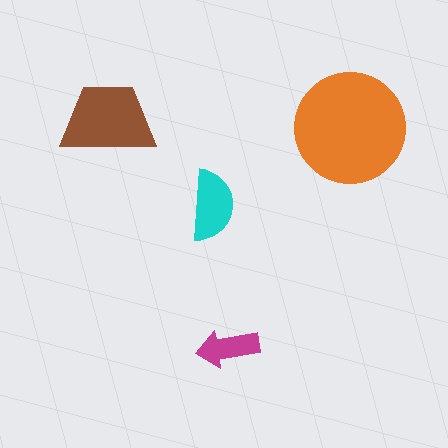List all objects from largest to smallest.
The orange circle, the brown trapezoid, the cyan semicircle, the magenta arrow.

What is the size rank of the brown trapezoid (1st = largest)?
2nd.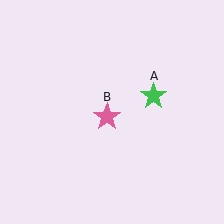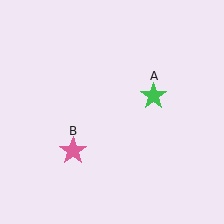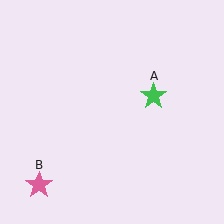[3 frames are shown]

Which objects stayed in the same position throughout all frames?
Green star (object A) remained stationary.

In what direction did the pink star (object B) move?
The pink star (object B) moved down and to the left.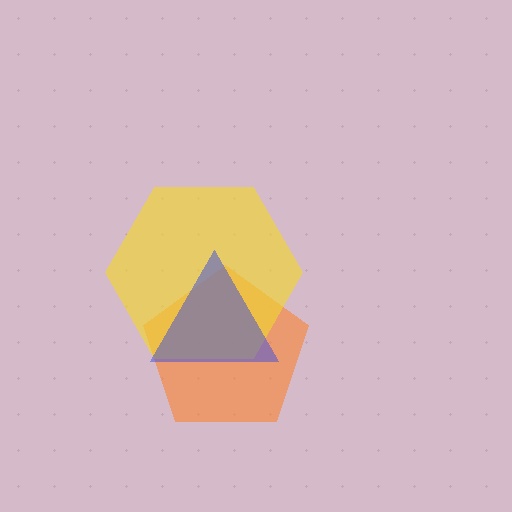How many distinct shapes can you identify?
There are 3 distinct shapes: an orange pentagon, a yellow hexagon, a blue triangle.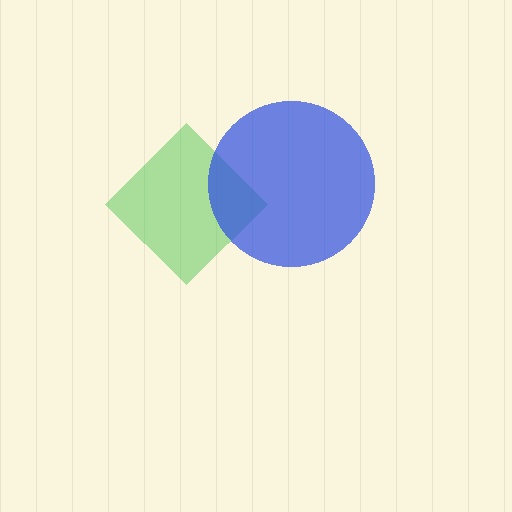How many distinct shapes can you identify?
There are 2 distinct shapes: a green diamond, a blue circle.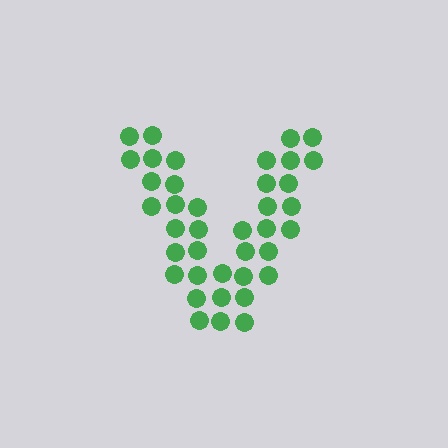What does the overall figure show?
The overall figure shows the letter V.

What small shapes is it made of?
It is made of small circles.